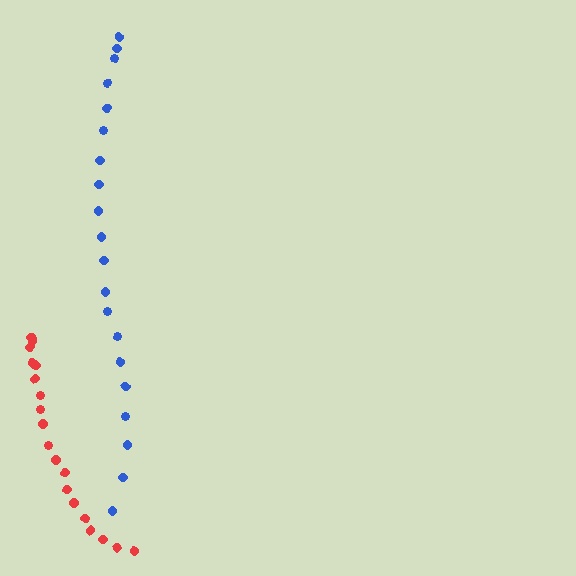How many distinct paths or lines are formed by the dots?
There are 2 distinct paths.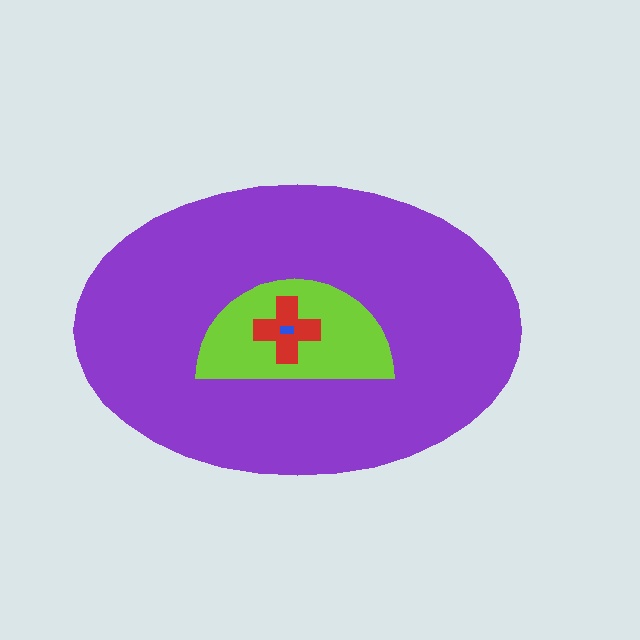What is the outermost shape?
The purple ellipse.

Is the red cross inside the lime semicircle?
Yes.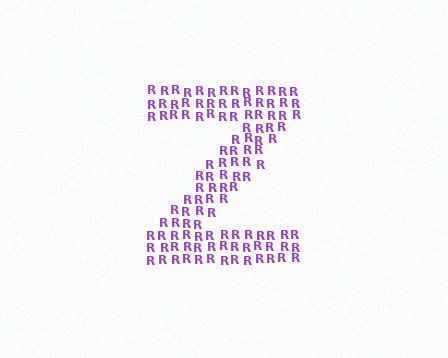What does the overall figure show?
The overall figure shows the letter Z.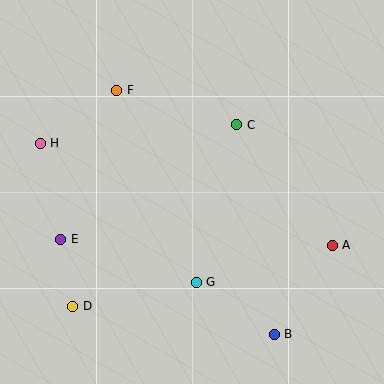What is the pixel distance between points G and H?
The distance between G and H is 209 pixels.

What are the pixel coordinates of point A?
Point A is at (332, 245).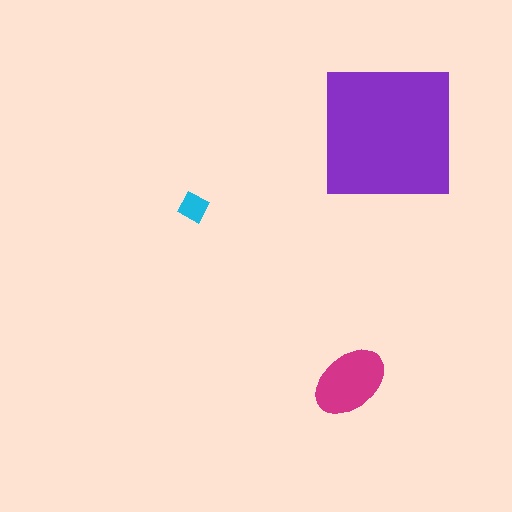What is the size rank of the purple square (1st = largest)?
1st.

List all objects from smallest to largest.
The cyan diamond, the magenta ellipse, the purple square.